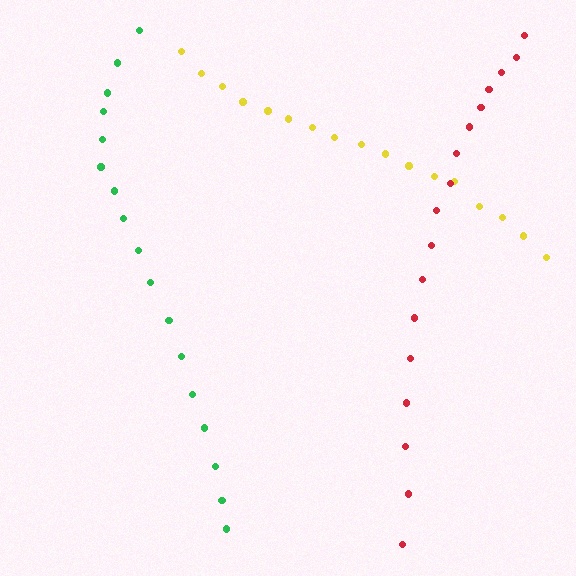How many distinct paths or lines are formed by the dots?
There are 3 distinct paths.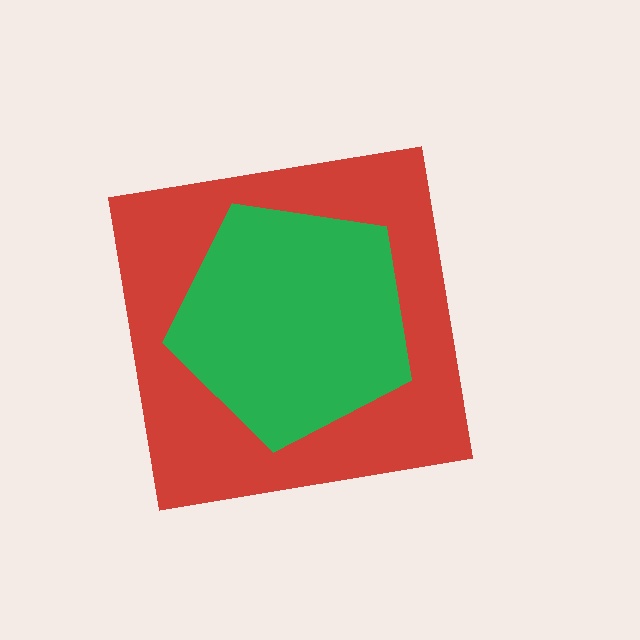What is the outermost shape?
The red square.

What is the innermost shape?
The green pentagon.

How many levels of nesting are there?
2.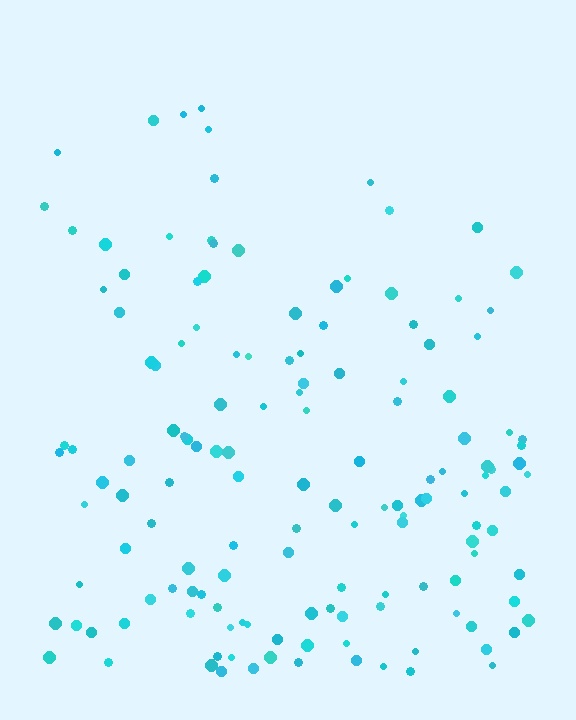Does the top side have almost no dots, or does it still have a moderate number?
Still a moderate number, just noticeably fewer than the bottom.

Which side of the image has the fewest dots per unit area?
The top.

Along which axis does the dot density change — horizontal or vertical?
Vertical.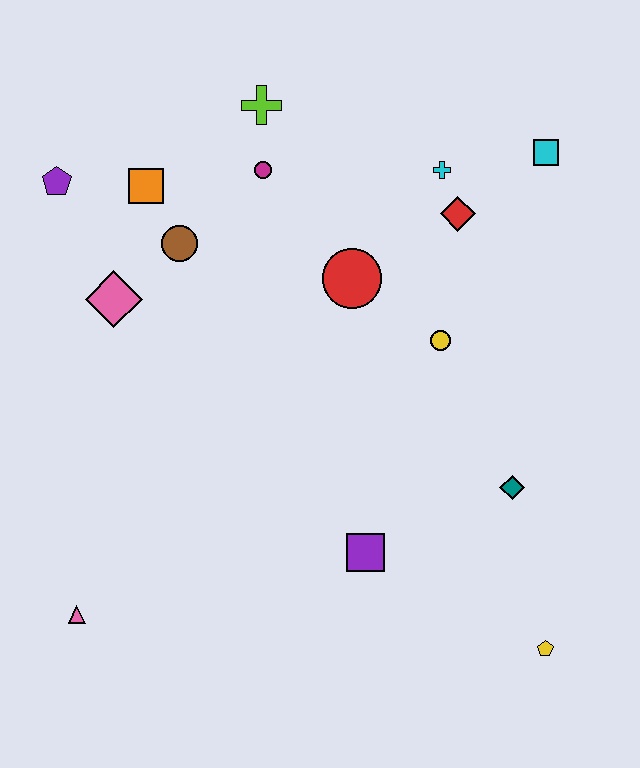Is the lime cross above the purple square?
Yes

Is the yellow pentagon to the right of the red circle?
Yes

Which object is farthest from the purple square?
The purple pentagon is farthest from the purple square.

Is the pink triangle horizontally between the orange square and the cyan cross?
No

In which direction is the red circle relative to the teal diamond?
The red circle is above the teal diamond.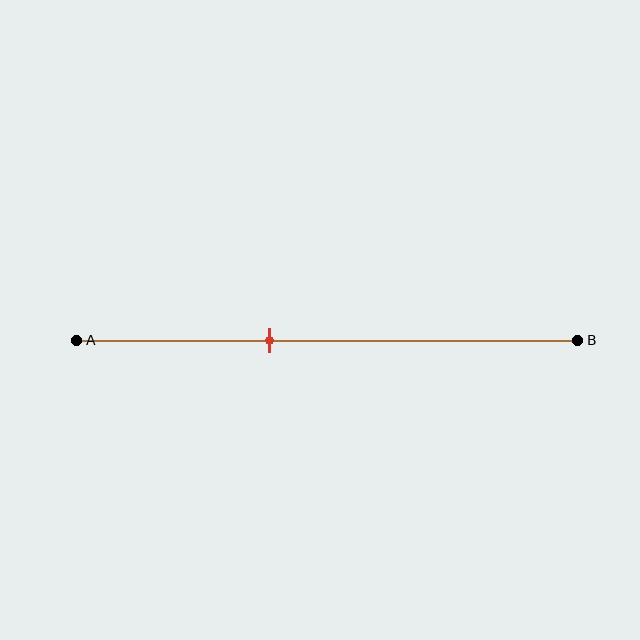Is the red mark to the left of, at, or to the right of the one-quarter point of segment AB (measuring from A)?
The red mark is to the right of the one-quarter point of segment AB.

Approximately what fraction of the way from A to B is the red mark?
The red mark is approximately 40% of the way from A to B.